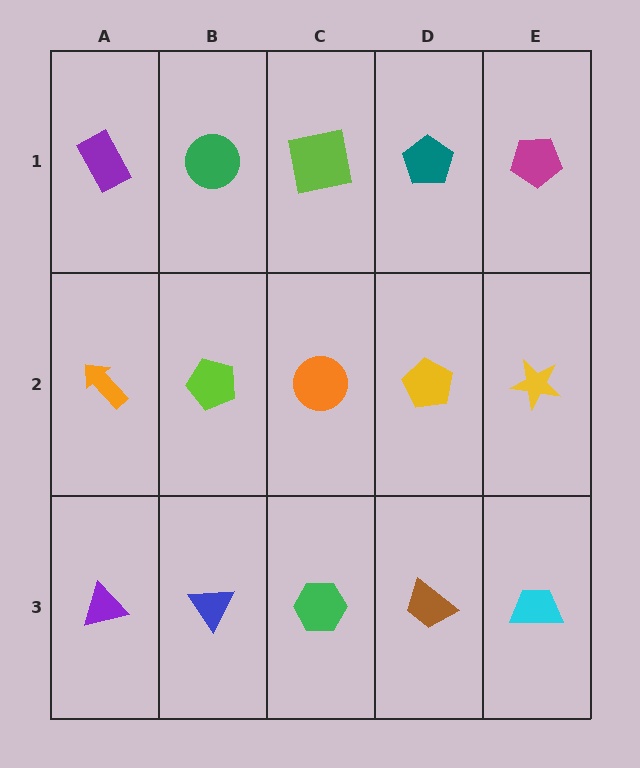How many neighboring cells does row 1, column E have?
2.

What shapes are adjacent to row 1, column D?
A yellow pentagon (row 2, column D), a lime square (row 1, column C), a magenta pentagon (row 1, column E).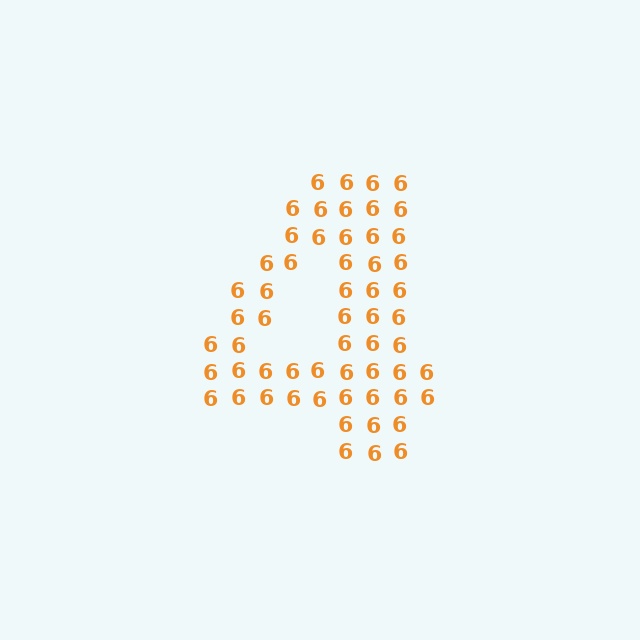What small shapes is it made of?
It is made of small digit 6's.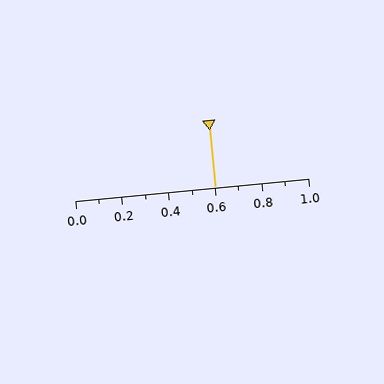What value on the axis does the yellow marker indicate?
The marker indicates approximately 0.6.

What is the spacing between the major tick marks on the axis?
The major ticks are spaced 0.2 apart.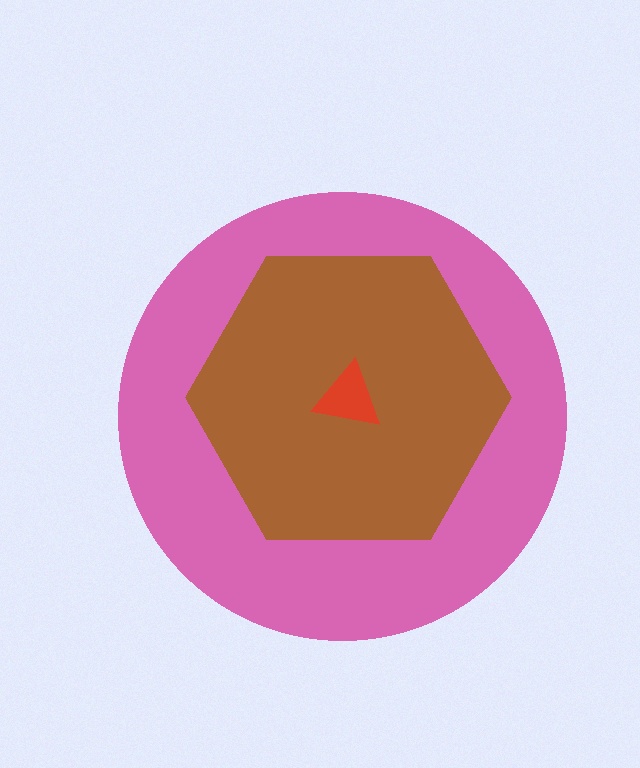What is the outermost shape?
The pink circle.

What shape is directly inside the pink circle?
The brown hexagon.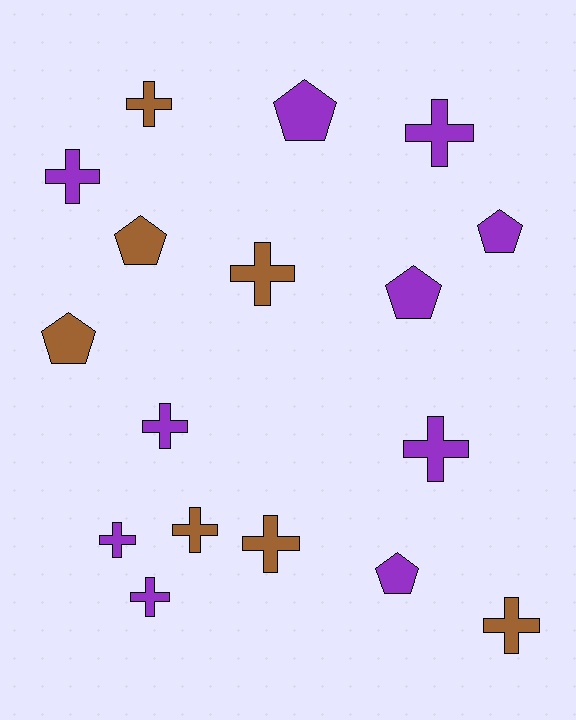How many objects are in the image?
There are 17 objects.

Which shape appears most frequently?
Cross, with 11 objects.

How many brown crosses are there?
There are 5 brown crosses.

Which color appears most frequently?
Purple, with 10 objects.